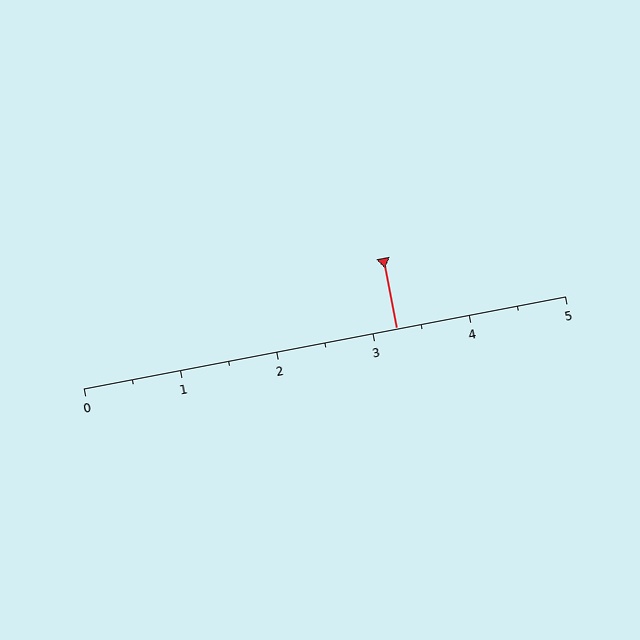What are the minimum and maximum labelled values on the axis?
The axis runs from 0 to 5.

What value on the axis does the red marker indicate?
The marker indicates approximately 3.2.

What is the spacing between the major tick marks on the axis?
The major ticks are spaced 1 apart.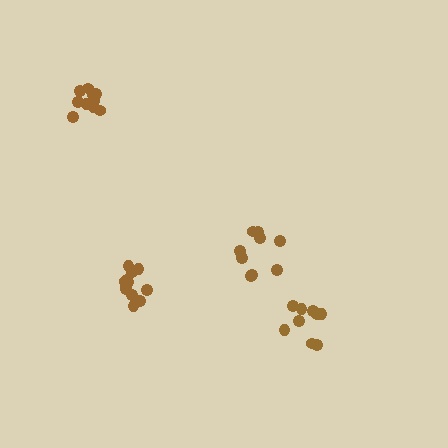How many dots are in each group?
Group 1: 13 dots, Group 2: 9 dots, Group 3: 10 dots, Group 4: 9 dots (41 total).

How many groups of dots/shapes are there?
There are 4 groups.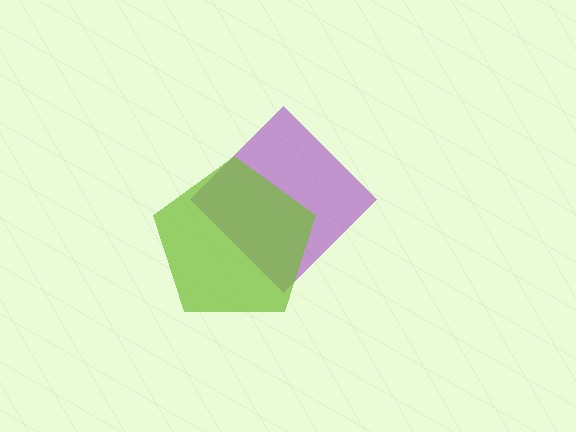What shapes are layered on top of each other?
The layered shapes are: a purple diamond, a lime pentagon.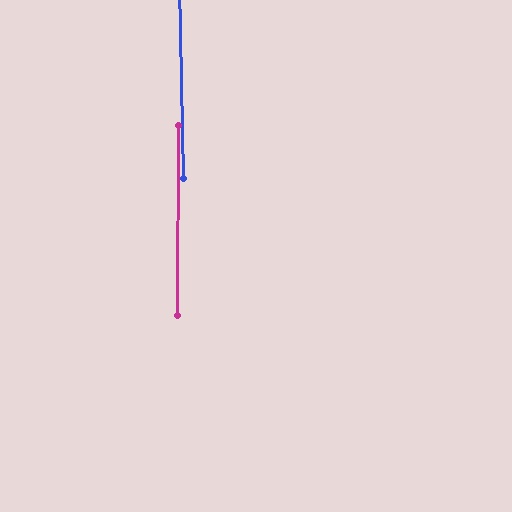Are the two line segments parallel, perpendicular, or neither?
Parallel — their directions differ by only 1.2°.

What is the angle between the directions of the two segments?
Approximately 1 degree.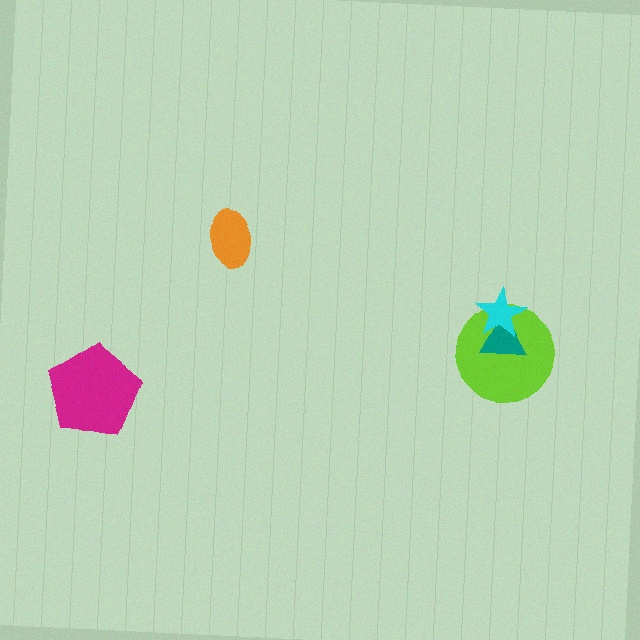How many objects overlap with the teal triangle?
2 objects overlap with the teal triangle.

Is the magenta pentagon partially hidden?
No, no other shape covers it.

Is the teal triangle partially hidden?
Yes, it is partially covered by another shape.